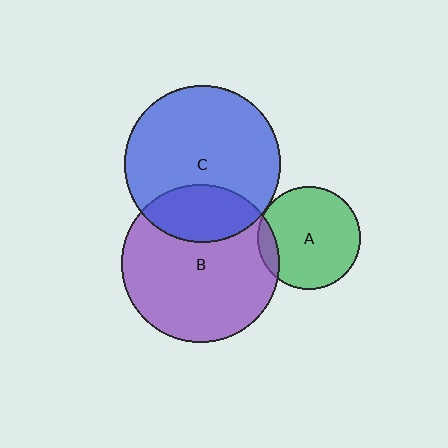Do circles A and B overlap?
Yes.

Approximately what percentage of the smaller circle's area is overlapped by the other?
Approximately 10%.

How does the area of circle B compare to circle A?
Approximately 2.4 times.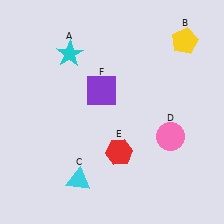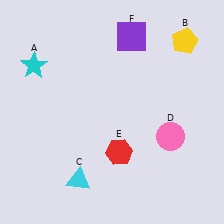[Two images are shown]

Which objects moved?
The objects that moved are: the cyan star (A), the purple square (F).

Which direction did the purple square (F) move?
The purple square (F) moved up.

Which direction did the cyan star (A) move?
The cyan star (A) moved left.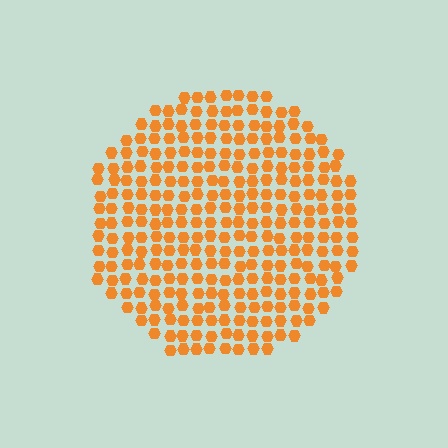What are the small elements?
The small elements are hexagons.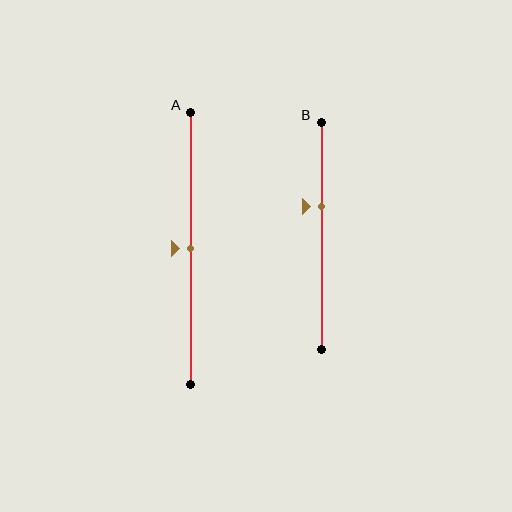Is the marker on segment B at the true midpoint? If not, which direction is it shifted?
No, the marker on segment B is shifted upward by about 13% of the segment length.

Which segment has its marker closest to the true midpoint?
Segment A has its marker closest to the true midpoint.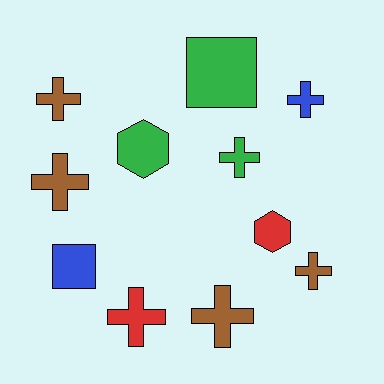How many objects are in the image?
There are 11 objects.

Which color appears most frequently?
Brown, with 4 objects.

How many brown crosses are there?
There are 4 brown crosses.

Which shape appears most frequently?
Cross, with 7 objects.